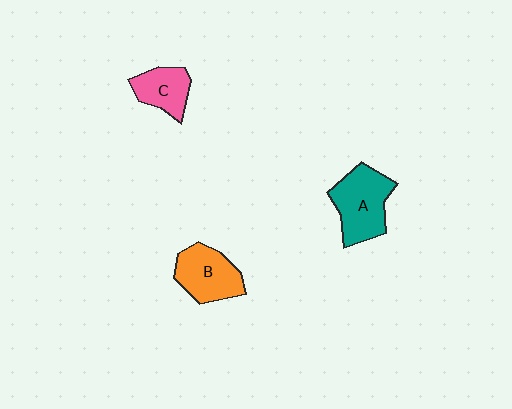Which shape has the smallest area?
Shape C (pink).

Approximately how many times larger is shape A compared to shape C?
Approximately 1.6 times.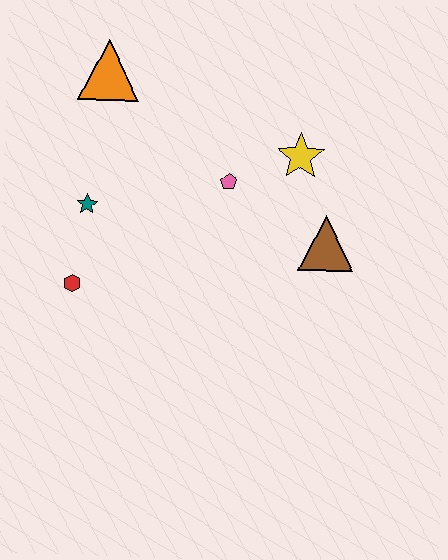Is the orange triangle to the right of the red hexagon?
Yes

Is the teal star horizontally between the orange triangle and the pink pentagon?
No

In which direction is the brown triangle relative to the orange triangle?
The brown triangle is to the right of the orange triangle.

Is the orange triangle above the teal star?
Yes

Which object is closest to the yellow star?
The pink pentagon is closest to the yellow star.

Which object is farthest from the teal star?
The brown triangle is farthest from the teal star.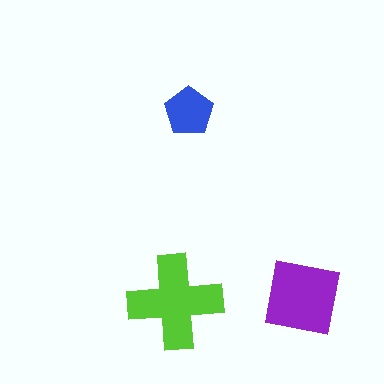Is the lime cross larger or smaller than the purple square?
Larger.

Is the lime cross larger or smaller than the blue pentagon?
Larger.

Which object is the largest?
The lime cross.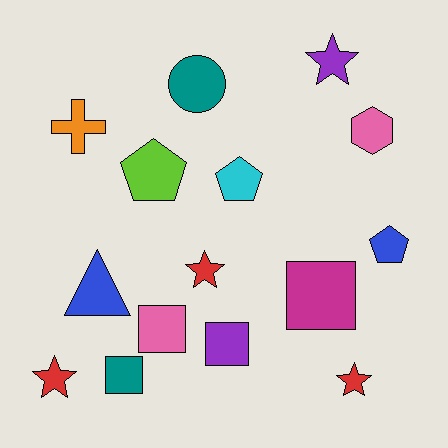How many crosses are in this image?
There is 1 cross.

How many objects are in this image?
There are 15 objects.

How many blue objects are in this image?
There are 2 blue objects.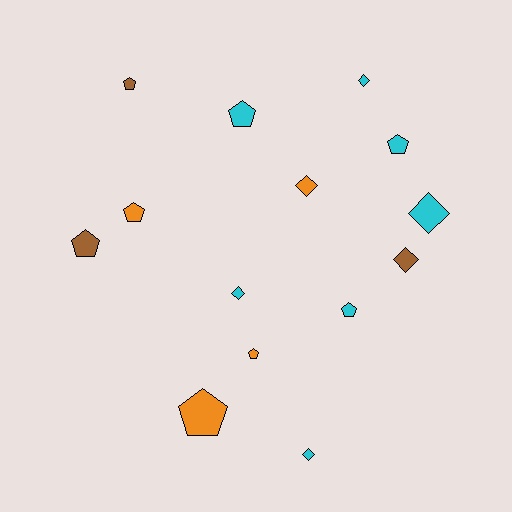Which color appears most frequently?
Cyan, with 7 objects.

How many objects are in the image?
There are 14 objects.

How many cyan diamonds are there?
There are 4 cyan diamonds.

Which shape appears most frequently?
Pentagon, with 8 objects.